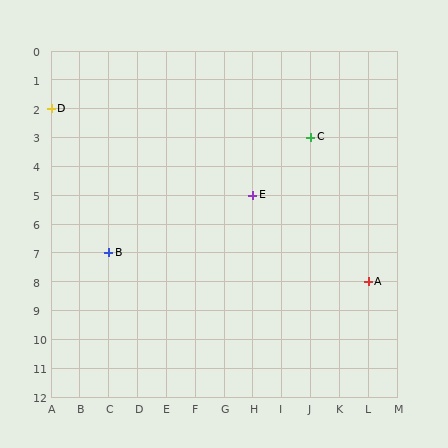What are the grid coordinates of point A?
Point A is at grid coordinates (L, 8).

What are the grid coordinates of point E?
Point E is at grid coordinates (H, 5).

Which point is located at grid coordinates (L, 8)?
Point A is at (L, 8).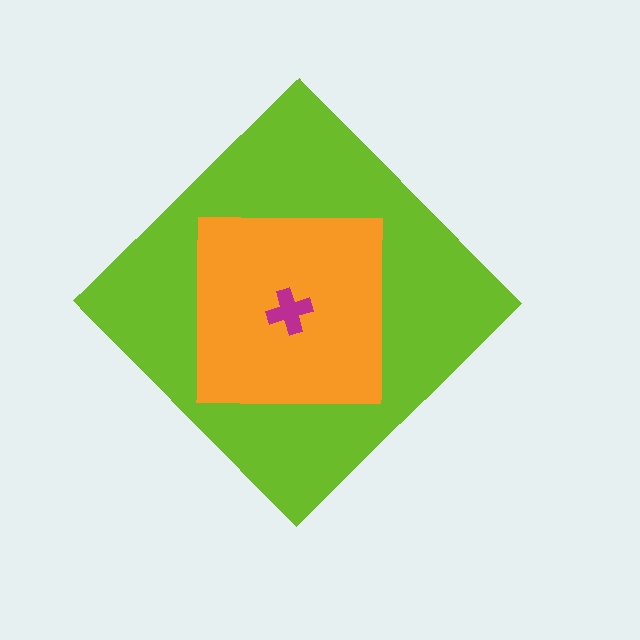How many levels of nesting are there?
3.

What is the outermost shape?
The lime diamond.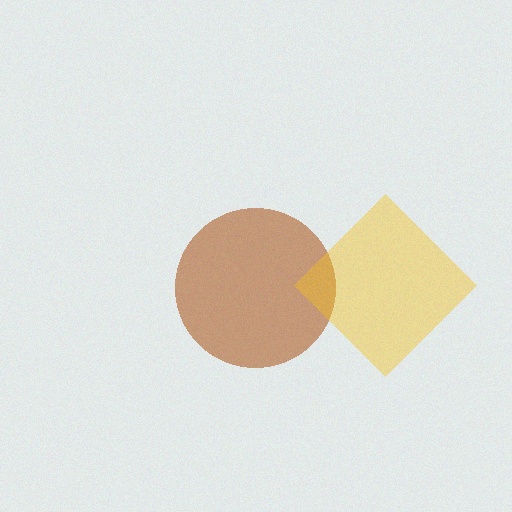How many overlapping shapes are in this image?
There are 2 overlapping shapes in the image.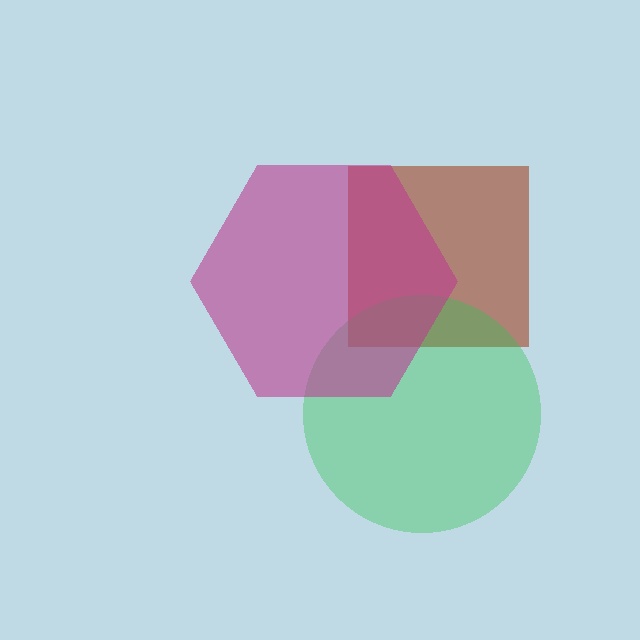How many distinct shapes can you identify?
There are 3 distinct shapes: a brown square, a green circle, a magenta hexagon.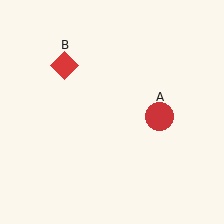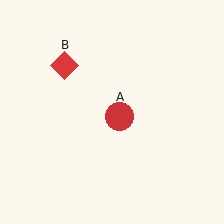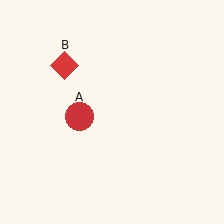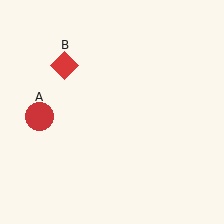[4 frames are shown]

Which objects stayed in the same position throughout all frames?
Red diamond (object B) remained stationary.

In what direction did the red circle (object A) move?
The red circle (object A) moved left.